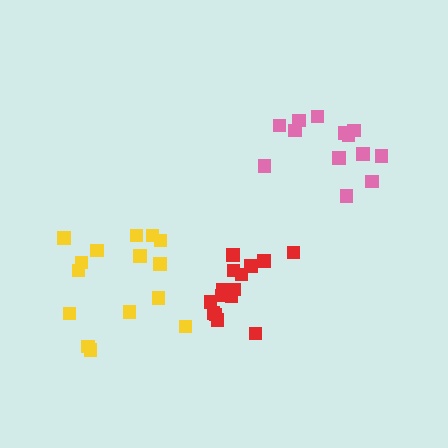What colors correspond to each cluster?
The clusters are colored: red, pink, yellow.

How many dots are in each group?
Group 1: 15 dots, Group 2: 13 dots, Group 3: 15 dots (43 total).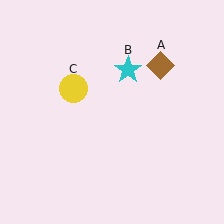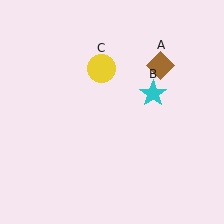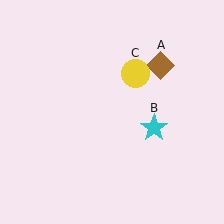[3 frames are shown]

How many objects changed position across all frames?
2 objects changed position: cyan star (object B), yellow circle (object C).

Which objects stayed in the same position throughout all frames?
Brown diamond (object A) remained stationary.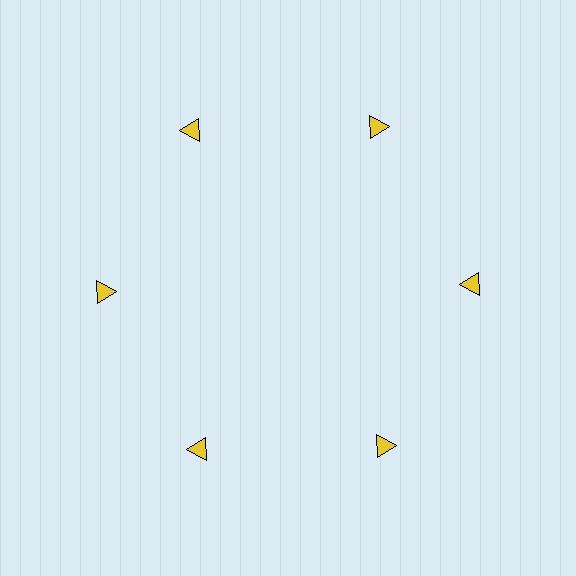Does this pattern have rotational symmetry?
Yes, this pattern has 6-fold rotational symmetry. It looks the same after rotating 60 degrees around the center.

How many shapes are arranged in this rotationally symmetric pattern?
There are 6 shapes, arranged in 6 groups of 1.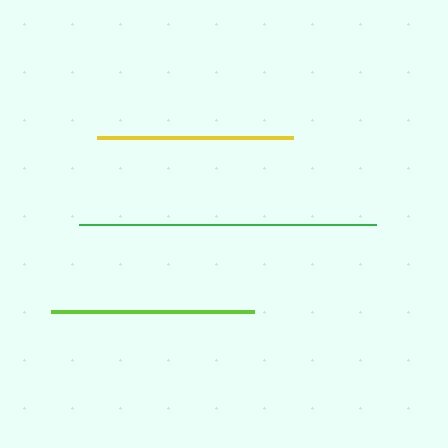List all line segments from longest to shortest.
From longest to shortest: green, lime, yellow.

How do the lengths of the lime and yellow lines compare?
The lime and yellow lines are approximately the same length.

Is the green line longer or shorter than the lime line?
The green line is longer than the lime line.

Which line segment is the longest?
The green line is the longest at approximately 297 pixels.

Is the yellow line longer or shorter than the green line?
The green line is longer than the yellow line.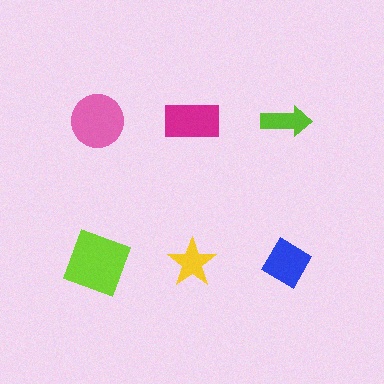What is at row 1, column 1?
A pink circle.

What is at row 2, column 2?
A yellow star.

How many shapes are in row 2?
3 shapes.